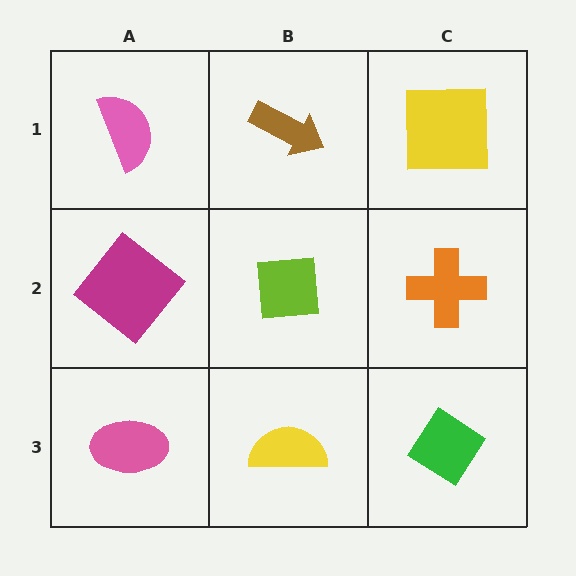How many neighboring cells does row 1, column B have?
3.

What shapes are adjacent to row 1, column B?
A lime square (row 2, column B), a pink semicircle (row 1, column A), a yellow square (row 1, column C).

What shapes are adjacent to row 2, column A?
A pink semicircle (row 1, column A), a pink ellipse (row 3, column A), a lime square (row 2, column B).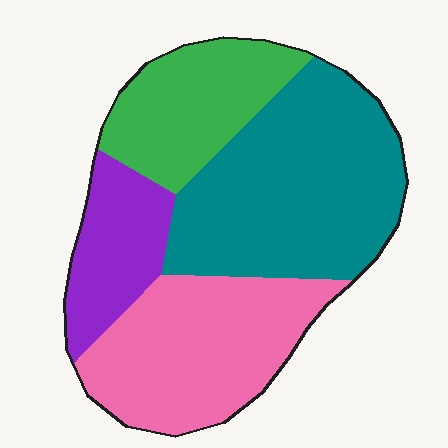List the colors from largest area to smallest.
From largest to smallest: teal, pink, green, purple.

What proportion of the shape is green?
Green takes up about one fifth (1/5) of the shape.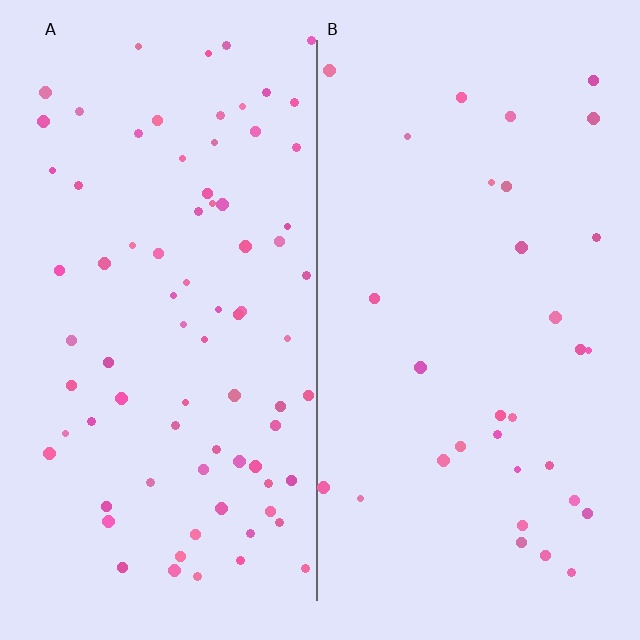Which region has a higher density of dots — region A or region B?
A (the left).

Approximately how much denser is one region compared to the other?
Approximately 2.5× — region A over region B.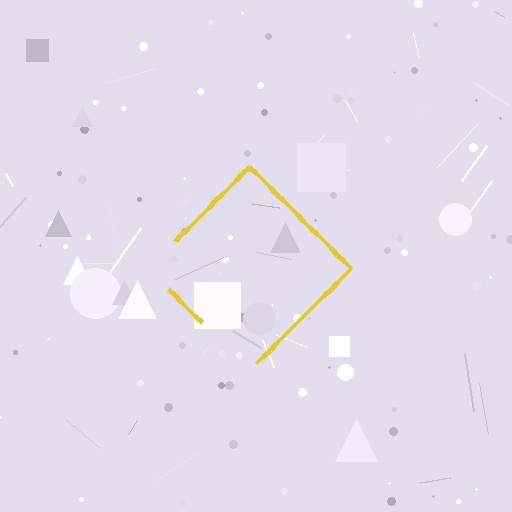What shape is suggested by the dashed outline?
The dashed outline suggests a diamond.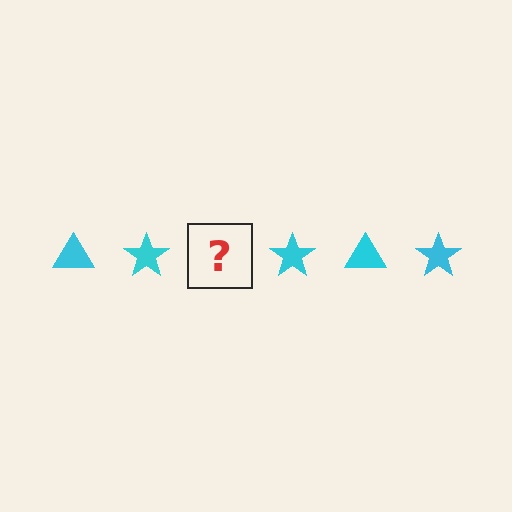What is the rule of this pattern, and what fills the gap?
The rule is that the pattern cycles through triangle, star shapes in cyan. The gap should be filled with a cyan triangle.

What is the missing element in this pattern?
The missing element is a cyan triangle.